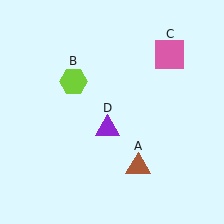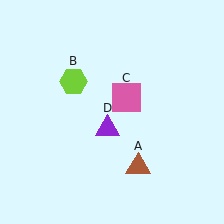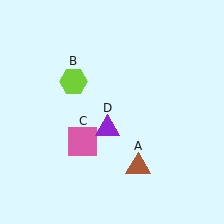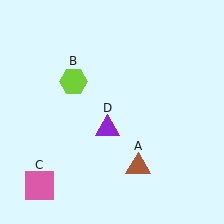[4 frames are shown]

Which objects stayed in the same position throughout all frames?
Brown triangle (object A) and lime hexagon (object B) and purple triangle (object D) remained stationary.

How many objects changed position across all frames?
1 object changed position: pink square (object C).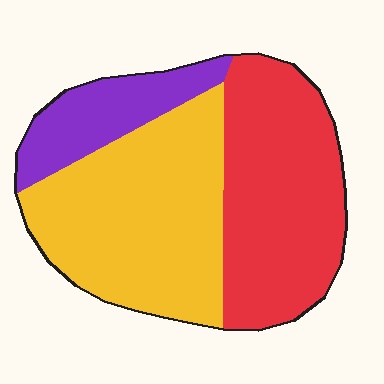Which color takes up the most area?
Yellow, at roughly 45%.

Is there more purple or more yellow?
Yellow.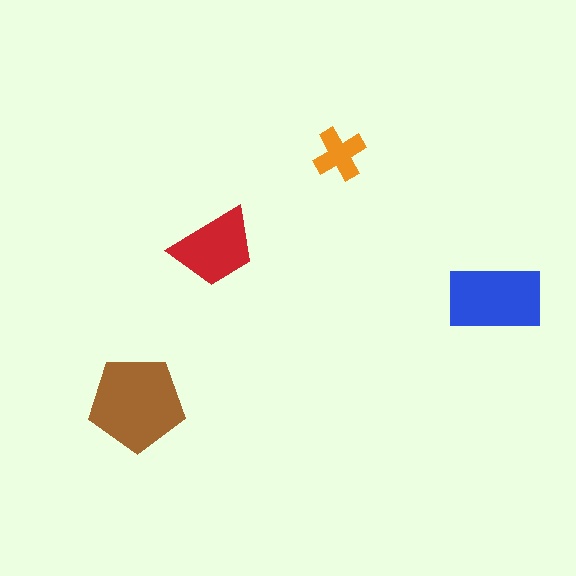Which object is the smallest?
The orange cross.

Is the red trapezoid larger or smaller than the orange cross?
Larger.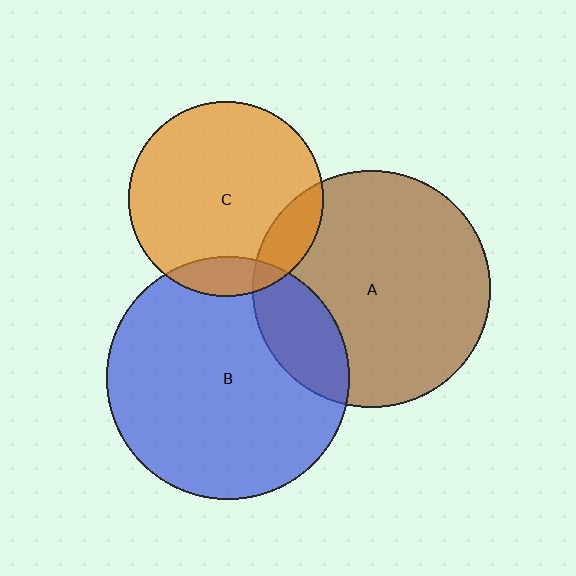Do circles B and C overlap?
Yes.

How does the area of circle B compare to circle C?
Approximately 1.5 times.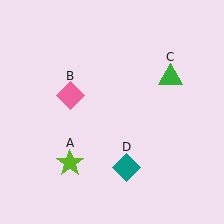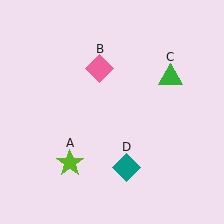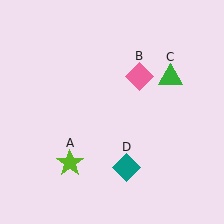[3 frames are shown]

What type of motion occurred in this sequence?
The pink diamond (object B) rotated clockwise around the center of the scene.